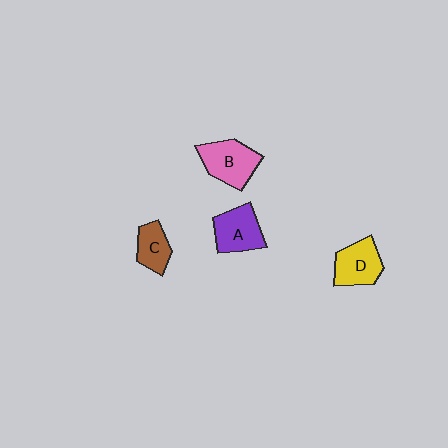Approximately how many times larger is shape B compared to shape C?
Approximately 1.6 times.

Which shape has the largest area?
Shape B (pink).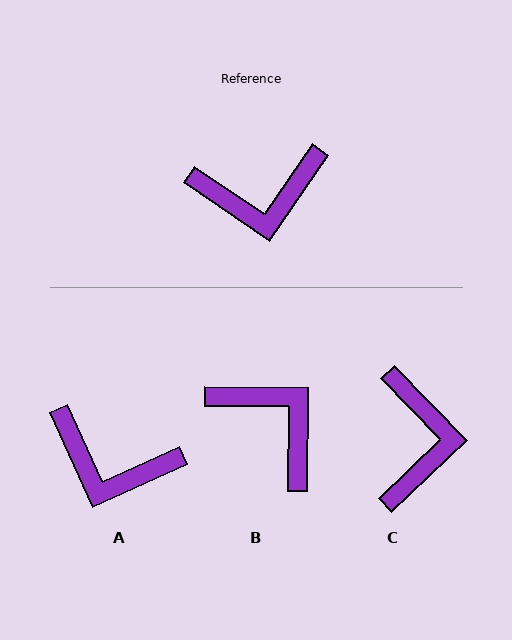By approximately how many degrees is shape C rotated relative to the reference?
Approximately 78 degrees counter-clockwise.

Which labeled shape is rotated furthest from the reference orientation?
B, about 124 degrees away.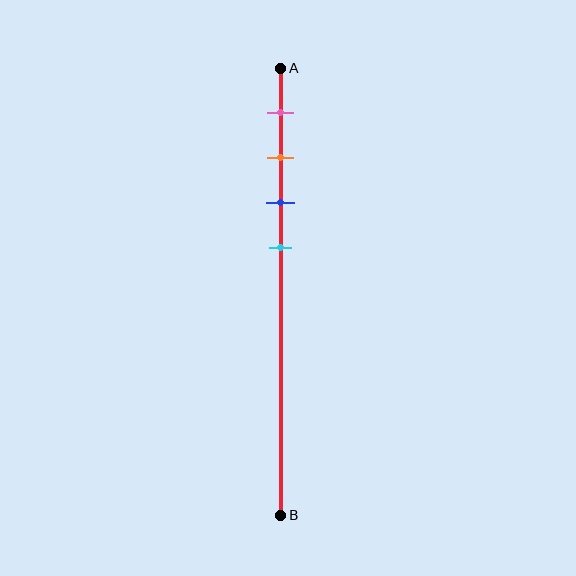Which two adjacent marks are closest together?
The orange and blue marks are the closest adjacent pair.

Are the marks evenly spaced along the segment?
Yes, the marks are approximately evenly spaced.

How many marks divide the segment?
There are 4 marks dividing the segment.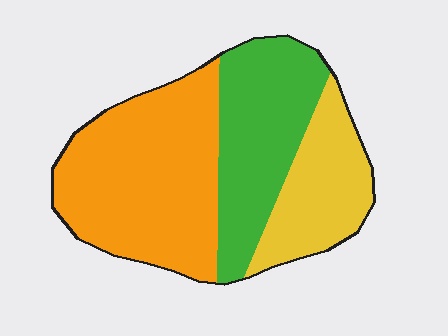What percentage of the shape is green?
Green takes up between a quarter and a half of the shape.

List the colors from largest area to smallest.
From largest to smallest: orange, green, yellow.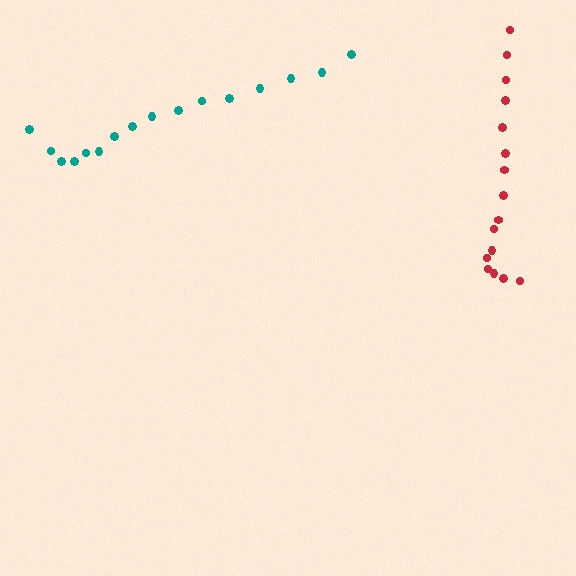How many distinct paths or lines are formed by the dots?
There are 2 distinct paths.